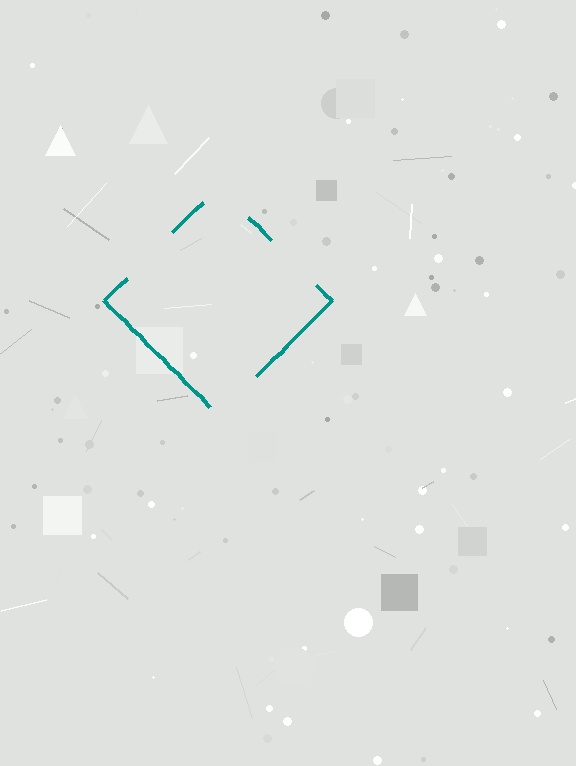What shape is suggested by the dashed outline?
The dashed outline suggests a diamond.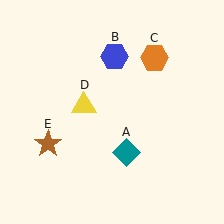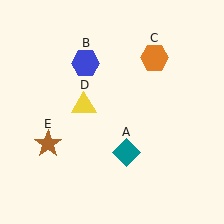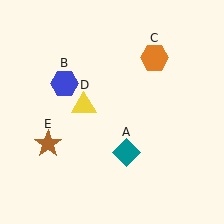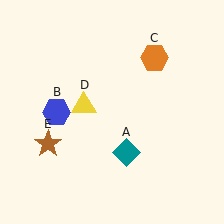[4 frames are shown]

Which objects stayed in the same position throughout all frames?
Teal diamond (object A) and orange hexagon (object C) and yellow triangle (object D) and brown star (object E) remained stationary.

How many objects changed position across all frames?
1 object changed position: blue hexagon (object B).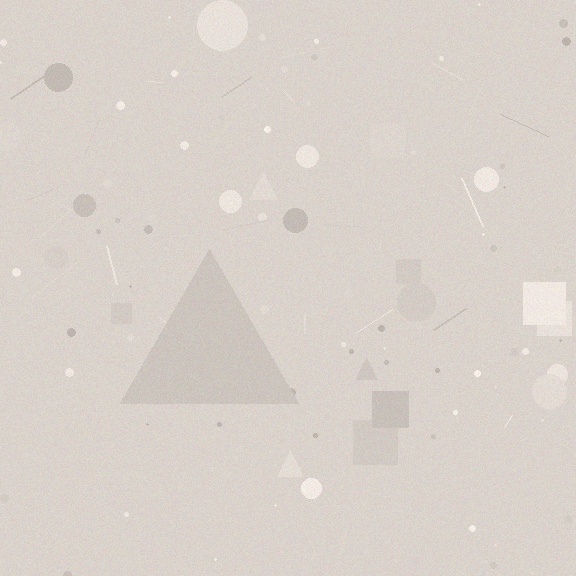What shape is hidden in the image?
A triangle is hidden in the image.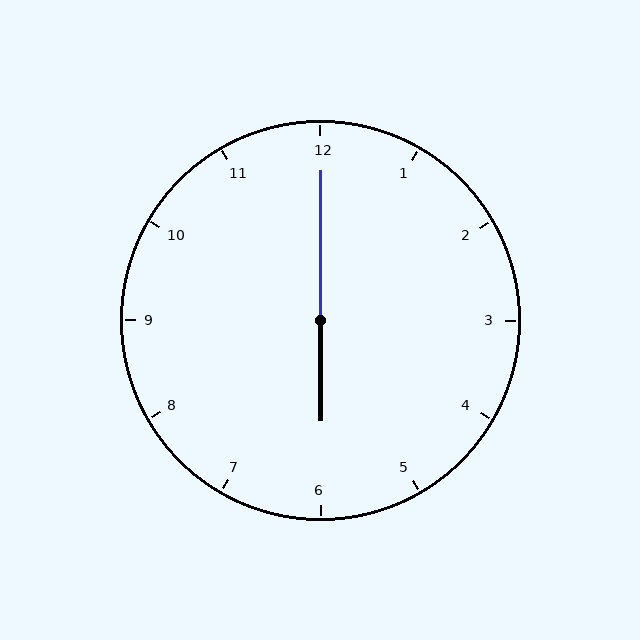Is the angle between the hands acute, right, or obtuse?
It is obtuse.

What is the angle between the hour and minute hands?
Approximately 180 degrees.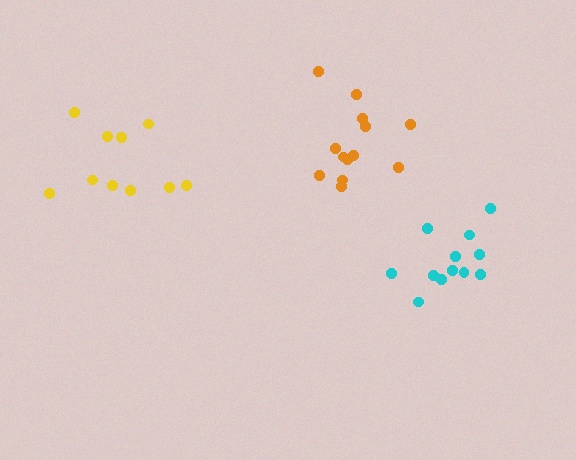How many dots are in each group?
Group 1: 10 dots, Group 2: 13 dots, Group 3: 12 dots (35 total).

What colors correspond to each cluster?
The clusters are colored: yellow, orange, cyan.